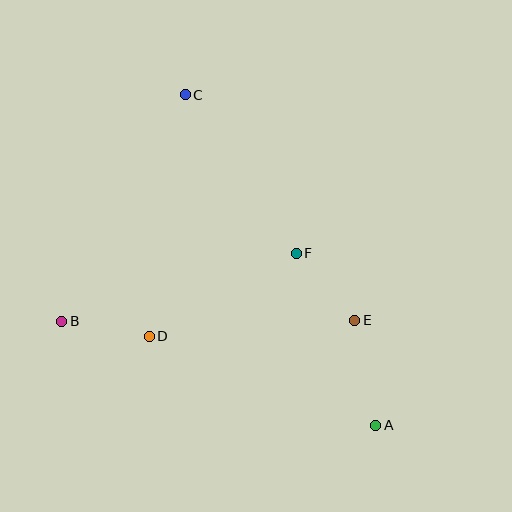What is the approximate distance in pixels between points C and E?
The distance between C and E is approximately 282 pixels.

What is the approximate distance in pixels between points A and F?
The distance between A and F is approximately 189 pixels.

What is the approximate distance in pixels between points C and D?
The distance between C and D is approximately 244 pixels.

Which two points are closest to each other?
Points E and F are closest to each other.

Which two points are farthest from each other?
Points A and C are farthest from each other.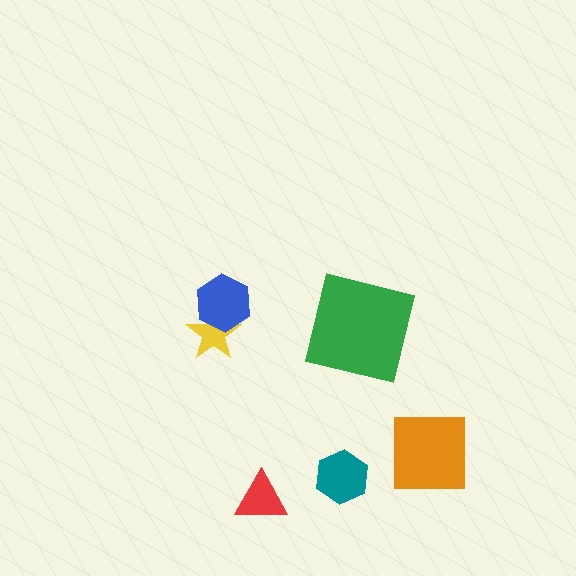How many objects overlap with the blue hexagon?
1 object overlaps with the blue hexagon.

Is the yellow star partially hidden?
Yes, it is partially covered by another shape.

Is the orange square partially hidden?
No, no other shape covers it.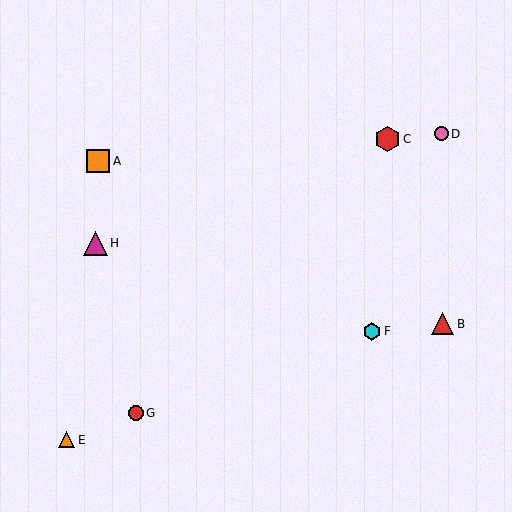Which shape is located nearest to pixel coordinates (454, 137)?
The pink circle (labeled D) at (441, 134) is nearest to that location.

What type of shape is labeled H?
Shape H is a magenta triangle.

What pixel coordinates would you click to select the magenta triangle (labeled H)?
Click at (95, 243) to select the magenta triangle H.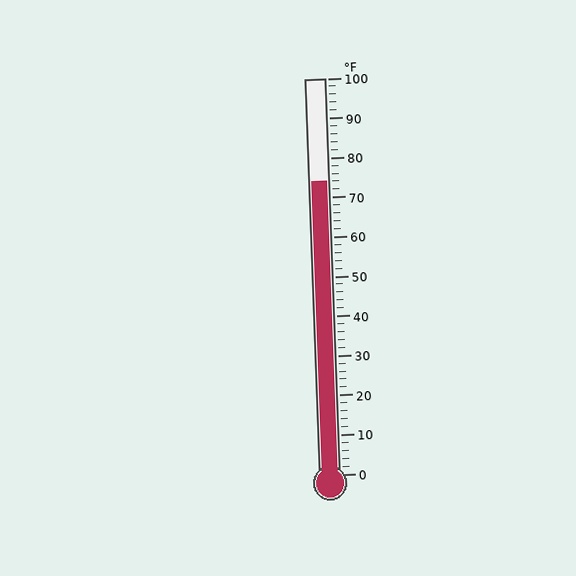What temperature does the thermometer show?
The thermometer shows approximately 74°F.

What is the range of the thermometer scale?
The thermometer scale ranges from 0°F to 100°F.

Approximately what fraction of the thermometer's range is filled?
The thermometer is filled to approximately 75% of its range.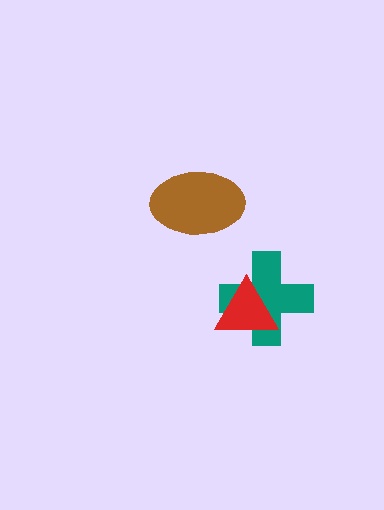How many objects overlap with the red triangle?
1 object overlaps with the red triangle.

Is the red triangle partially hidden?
No, no other shape covers it.